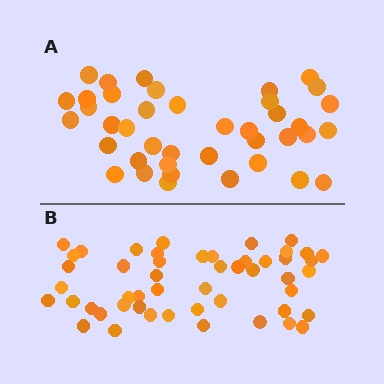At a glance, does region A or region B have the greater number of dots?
Region B (the bottom region) has more dots.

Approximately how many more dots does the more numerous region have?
Region B has roughly 10 or so more dots than region A.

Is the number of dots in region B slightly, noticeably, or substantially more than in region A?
Region B has noticeably more, but not dramatically so. The ratio is roughly 1.2 to 1.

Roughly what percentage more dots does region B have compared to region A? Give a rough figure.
About 25% more.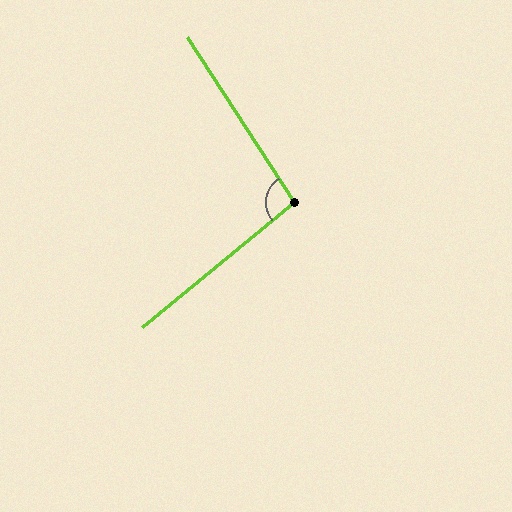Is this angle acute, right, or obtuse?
It is obtuse.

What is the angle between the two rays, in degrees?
Approximately 96 degrees.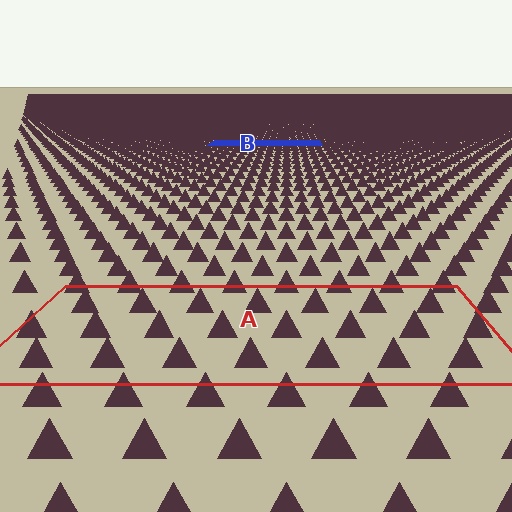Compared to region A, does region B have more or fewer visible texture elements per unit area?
Region B has more texture elements per unit area — they are packed more densely because it is farther away.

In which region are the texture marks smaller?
The texture marks are smaller in region B, because it is farther away.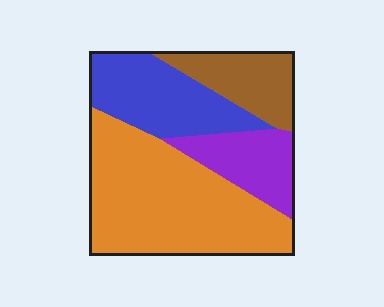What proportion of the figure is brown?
Brown takes up about one sixth (1/6) of the figure.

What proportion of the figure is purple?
Purple takes up about one sixth (1/6) of the figure.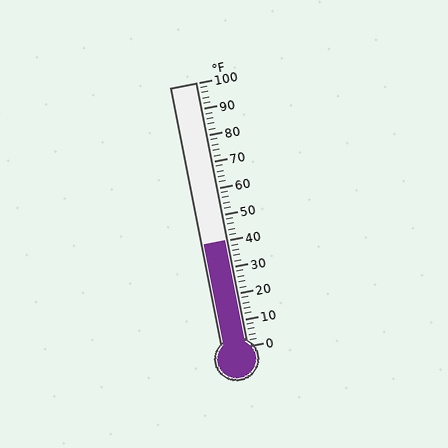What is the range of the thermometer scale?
The thermometer scale ranges from 0°F to 100°F.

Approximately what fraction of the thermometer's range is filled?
The thermometer is filled to approximately 40% of its range.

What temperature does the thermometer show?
The thermometer shows approximately 40°F.